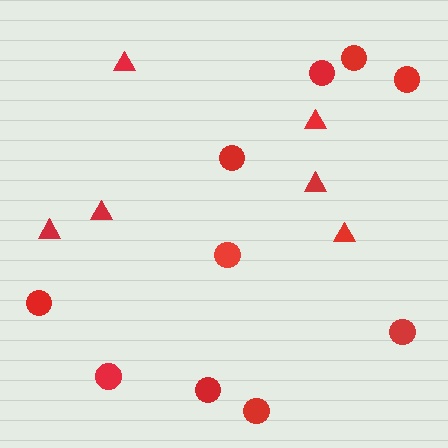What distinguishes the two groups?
There are 2 groups: one group of circles (10) and one group of triangles (6).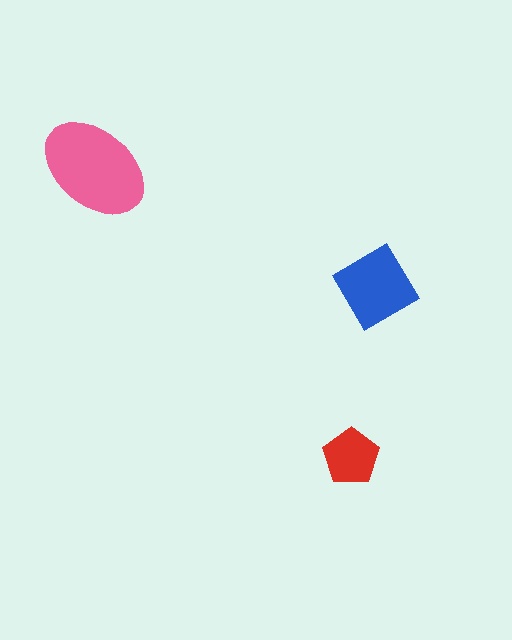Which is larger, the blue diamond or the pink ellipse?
The pink ellipse.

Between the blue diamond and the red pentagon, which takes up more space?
The blue diamond.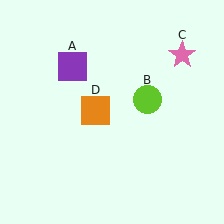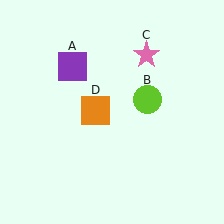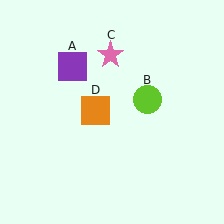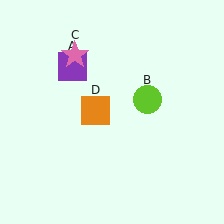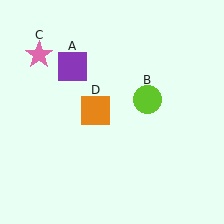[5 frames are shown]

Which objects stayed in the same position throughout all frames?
Purple square (object A) and lime circle (object B) and orange square (object D) remained stationary.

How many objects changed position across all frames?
1 object changed position: pink star (object C).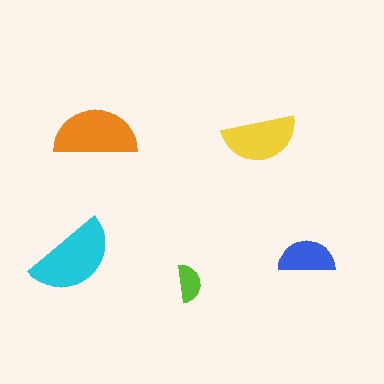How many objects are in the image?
There are 5 objects in the image.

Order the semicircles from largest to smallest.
the cyan one, the orange one, the yellow one, the blue one, the lime one.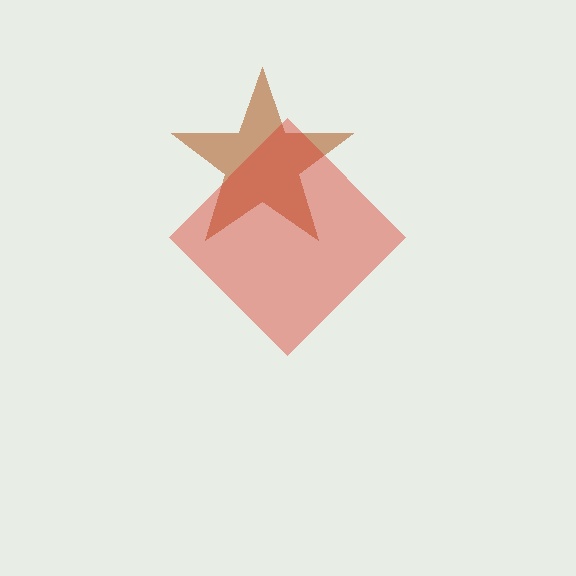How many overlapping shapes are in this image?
There are 2 overlapping shapes in the image.